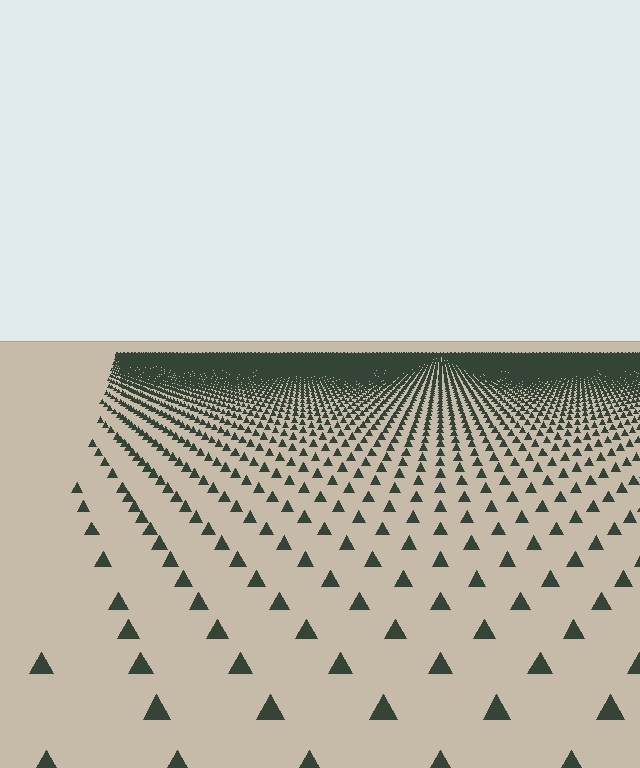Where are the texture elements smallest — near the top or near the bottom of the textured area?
Near the top.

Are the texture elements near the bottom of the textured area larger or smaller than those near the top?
Larger. Near the bottom, elements are closer to the viewer and appear at a bigger on-screen size.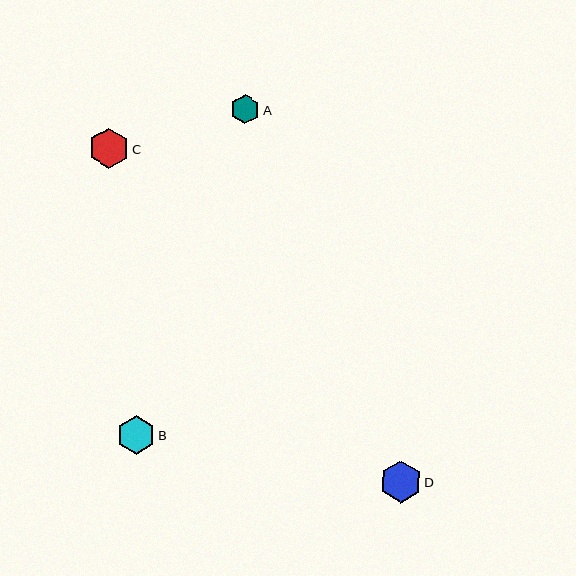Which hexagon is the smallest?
Hexagon A is the smallest with a size of approximately 29 pixels.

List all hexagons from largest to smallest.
From largest to smallest: D, C, B, A.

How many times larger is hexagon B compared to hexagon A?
Hexagon B is approximately 1.3 times the size of hexagon A.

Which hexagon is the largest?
Hexagon D is the largest with a size of approximately 42 pixels.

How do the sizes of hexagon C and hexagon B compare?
Hexagon C and hexagon B are approximately the same size.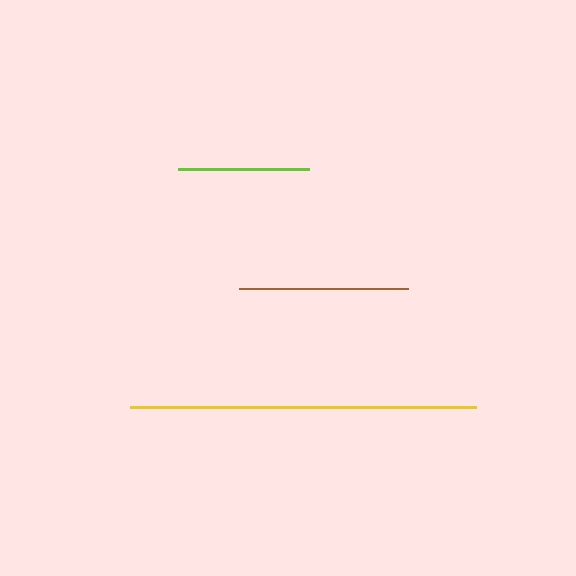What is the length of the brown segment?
The brown segment is approximately 169 pixels long.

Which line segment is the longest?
The yellow line is the longest at approximately 346 pixels.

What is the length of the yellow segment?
The yellow segment is approximately 346 pixels long.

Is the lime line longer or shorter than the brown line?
The brown line is longer than the lime line.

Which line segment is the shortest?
The lime line is the shortest at approximately 130 pixels.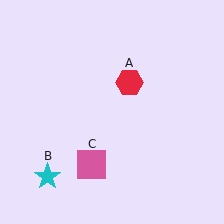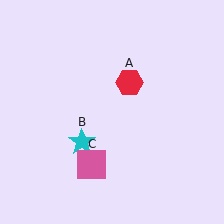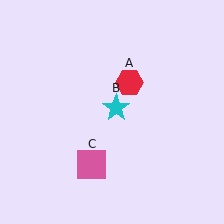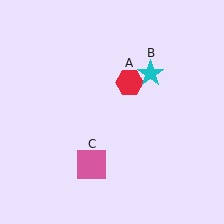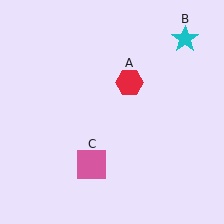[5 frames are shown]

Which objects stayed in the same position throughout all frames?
Red hexagon (object A) and pink square (object C) remained stationary.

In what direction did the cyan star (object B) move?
The cyan star (object B) moved up and to the right.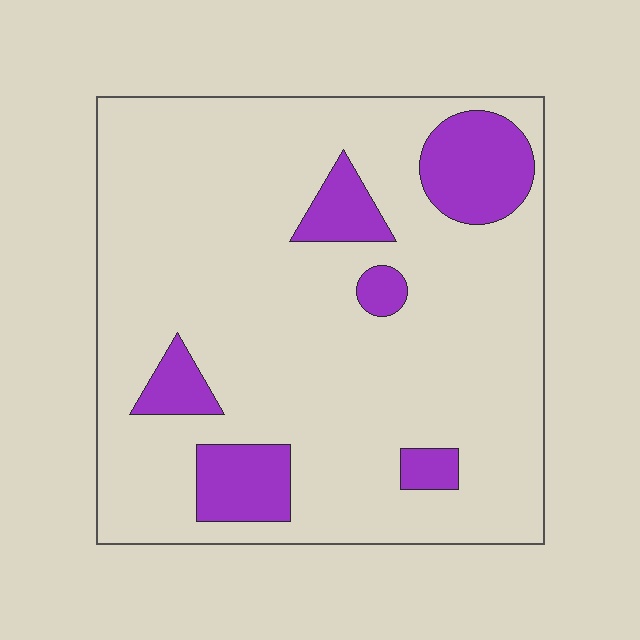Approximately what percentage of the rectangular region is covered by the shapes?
Approximately 15%.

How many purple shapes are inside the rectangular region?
6.